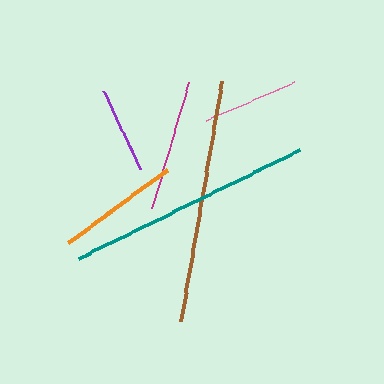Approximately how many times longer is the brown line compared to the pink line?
The brown line is approximately 2.5 times the length of the pink line.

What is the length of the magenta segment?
The magenta segment is approximately 131 pixels long.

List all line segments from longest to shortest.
From longest to shortest: teal, brown, magenta, orange, pink, purple.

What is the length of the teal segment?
The teal segment is approximately 246 pixels long.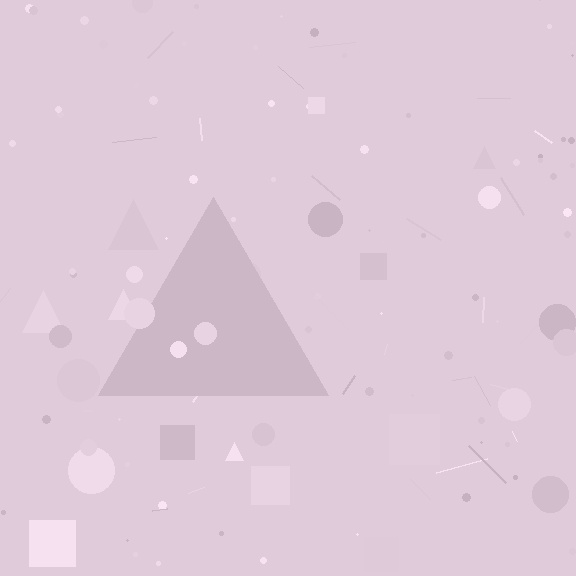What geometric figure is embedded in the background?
A triangle is embedded in the background.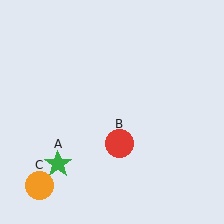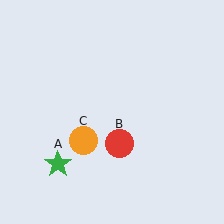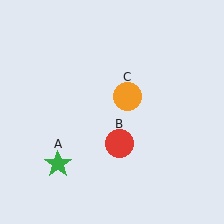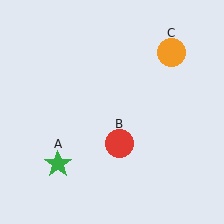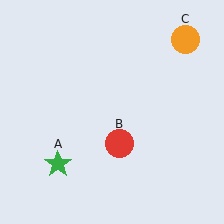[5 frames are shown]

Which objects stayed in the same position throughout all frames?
Green star (object A) and red circle (object B) remained stationary.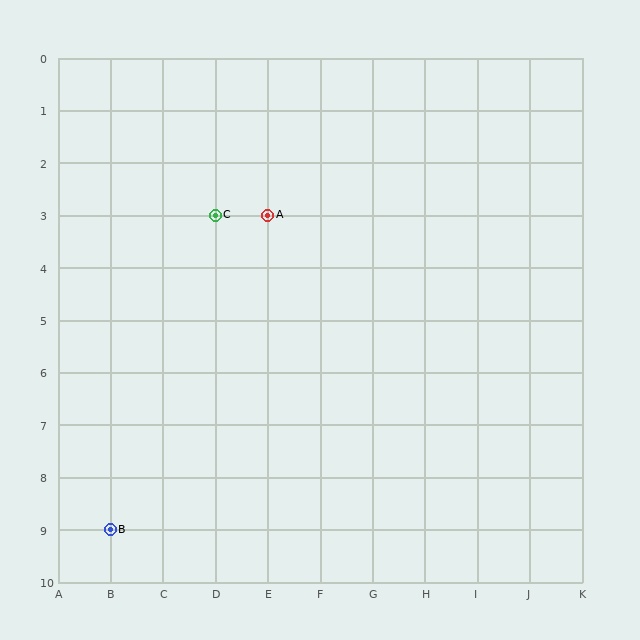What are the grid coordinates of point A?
Point A is at grid coordinates (E, 3).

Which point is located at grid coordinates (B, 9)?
Point B is at (B, 9).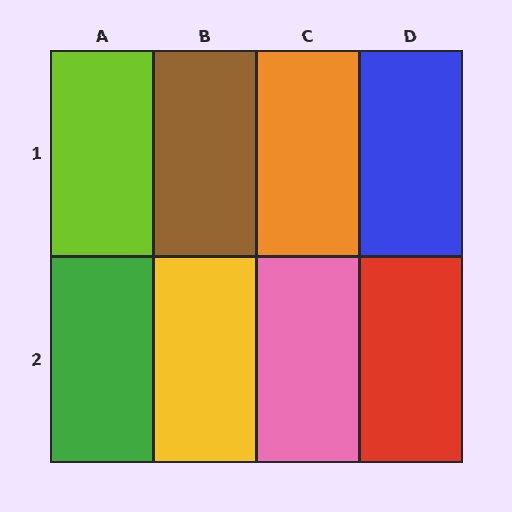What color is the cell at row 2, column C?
Pink.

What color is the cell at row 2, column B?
Yellow.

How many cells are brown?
1 cell is brown.